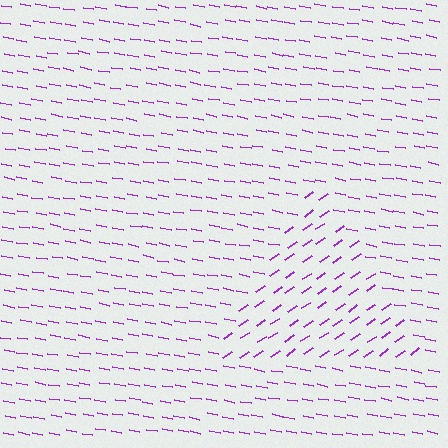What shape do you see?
I see a triangle.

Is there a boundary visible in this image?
Yes, there is a texture boundary formed by a change in line orientation.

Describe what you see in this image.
The image is filled with small purple line segments. A triangle region in the image has lines oriented differently from the surrounding lines, creating a visible texture boundary.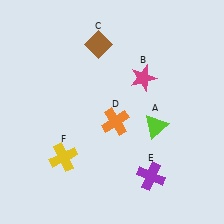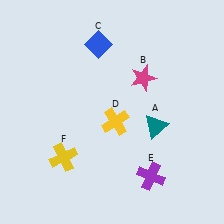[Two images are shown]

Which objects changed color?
A changed from lime to teal. C changed from brown to blue. D changed from orange to yellow.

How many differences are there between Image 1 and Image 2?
There are 3 differences between the two images.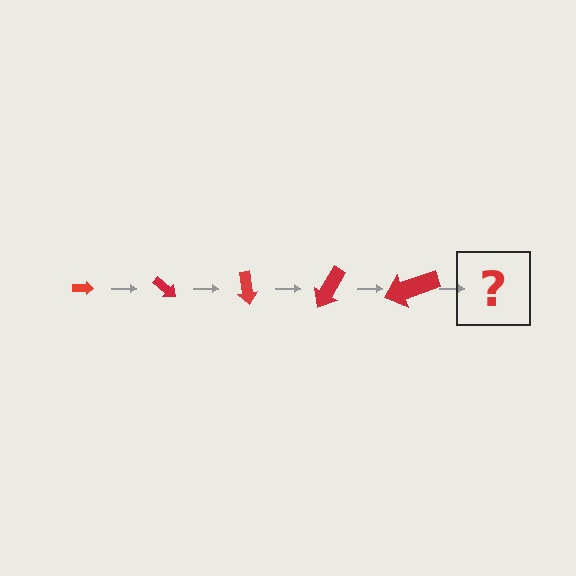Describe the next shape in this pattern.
It should be an arrow, larger than the previous one and rotated 200 degrees from the start.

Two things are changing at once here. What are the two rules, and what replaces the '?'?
The two rules are that the arrow grows larger each step and it rotates 40 degrees each step. The '?' should be an arrow, larger than the previous one and rotated 200 degrees from the start.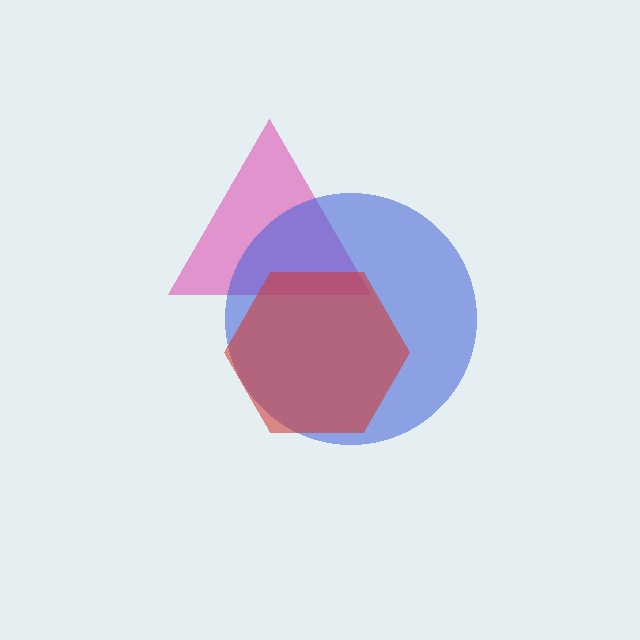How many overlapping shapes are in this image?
There are 3 overlapping shapes in the image.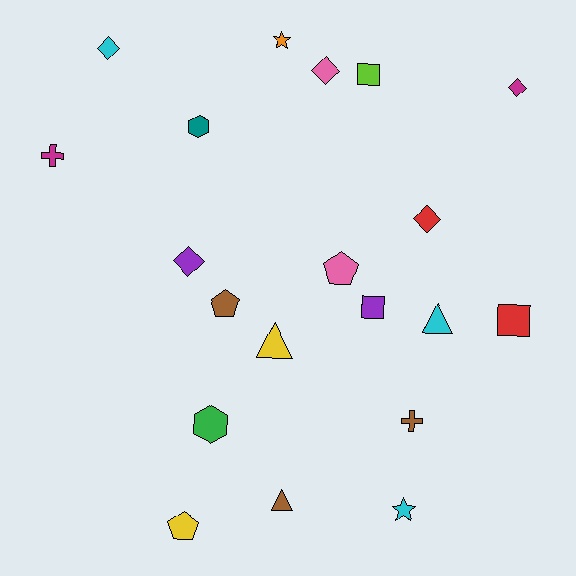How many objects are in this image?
There are 20 objects.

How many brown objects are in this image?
There are 3 brown objects.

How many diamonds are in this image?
There are 5 diamonds.